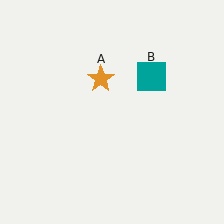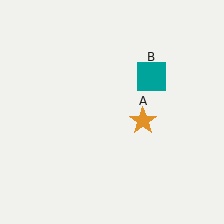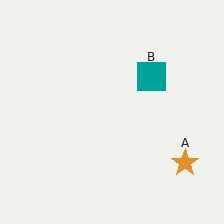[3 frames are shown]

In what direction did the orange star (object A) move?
The orange star (object A) moved down and to the right.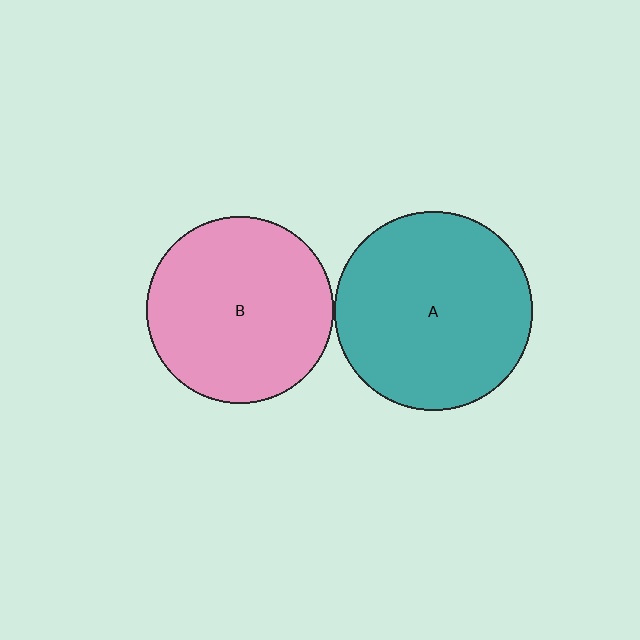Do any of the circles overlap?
No, none of the circles overlap.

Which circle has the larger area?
Circle A (teal).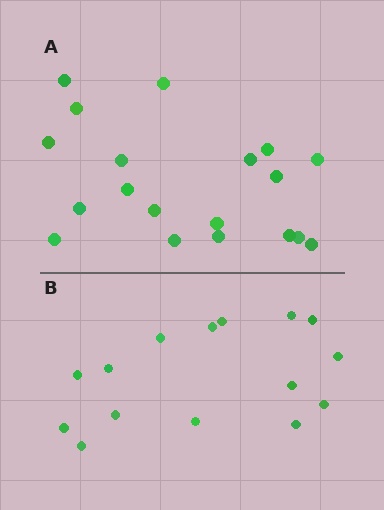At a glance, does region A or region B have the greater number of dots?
Region A (the top region) has more dots.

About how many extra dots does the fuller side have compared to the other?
Region A has about 4 more dots than region B.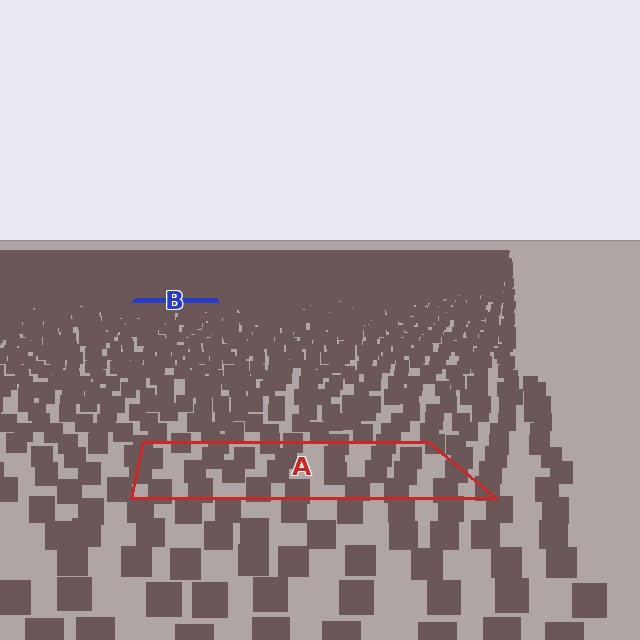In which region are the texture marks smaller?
The texture marks are smaller in region B, because it is farther away.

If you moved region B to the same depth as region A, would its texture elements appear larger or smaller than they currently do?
They would appear larger. At a closer depth, the same texture elements are projected at a bigger on-screen size.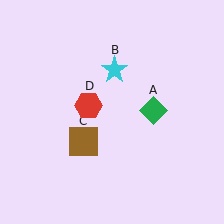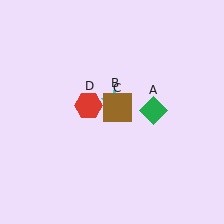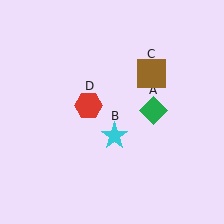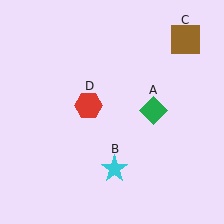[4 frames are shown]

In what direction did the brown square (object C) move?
The brown square (object C) moved up and to the right.